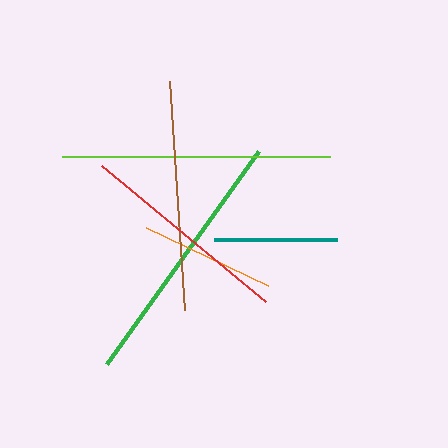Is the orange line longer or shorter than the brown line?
The brown line is longer than the orange line.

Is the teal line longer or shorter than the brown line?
The brown line is longer than the teal line.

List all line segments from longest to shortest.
From longest to shortest: lime, green, brown, red, orange, teal.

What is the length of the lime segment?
The lime segment is approximately 268 pixels long.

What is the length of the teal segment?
The teal segment is approximately 124 pixels long.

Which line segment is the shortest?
The teal line is the shortest at approximately 124 pixels.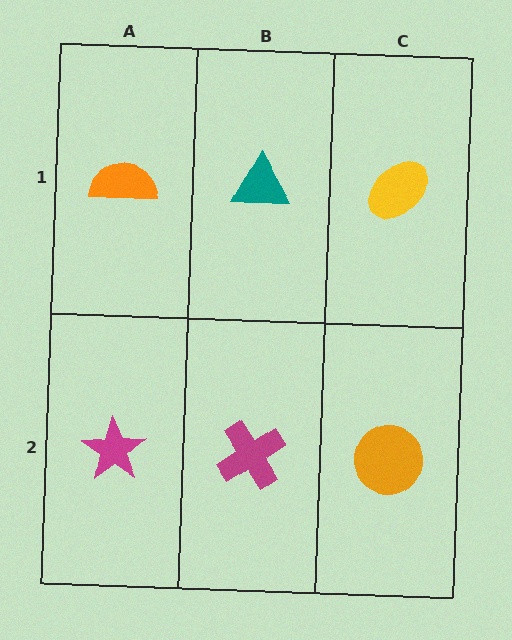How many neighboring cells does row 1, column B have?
3.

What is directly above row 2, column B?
A teal triangle.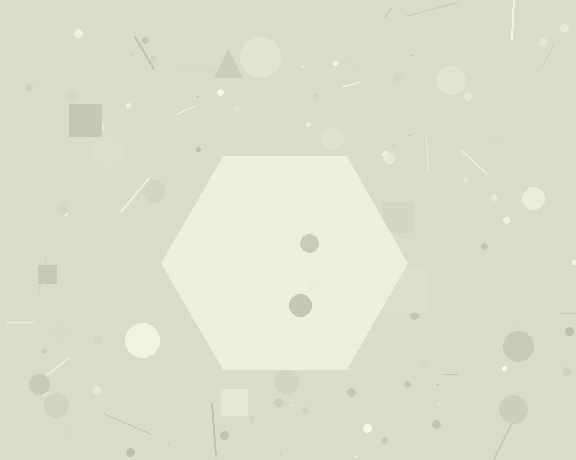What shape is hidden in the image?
A hexagon is hidden in the image.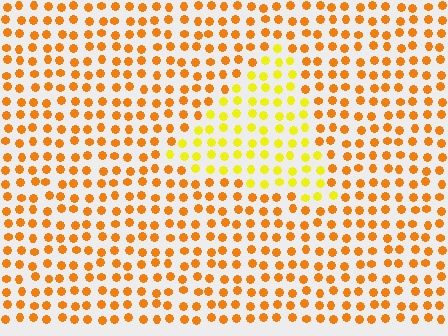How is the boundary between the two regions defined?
The boundary is defined purely by a slight shift in hue (about 32 degrees). Spacing, size, and orientation are identical on both sides.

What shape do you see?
I see a triangle.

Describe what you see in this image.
The image is filled with small orange elements in a uniform arrangement. A triangle-shaped region is visible where the elements are tinted to a slightly different hue, forming a subtle color boundary.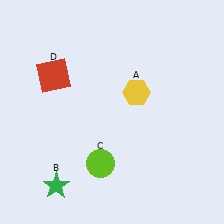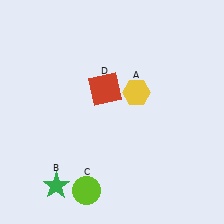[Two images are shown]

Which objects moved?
The objects that moved are: the lime circle (C), the red square (D).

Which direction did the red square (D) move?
The red square (D) moved right.